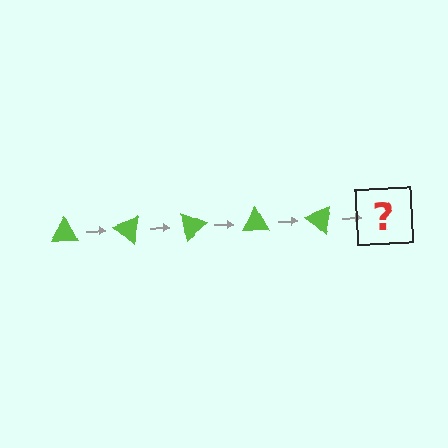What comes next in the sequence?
The next element should be a lime triangle rotated 200 degrees.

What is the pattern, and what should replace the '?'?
The pattern is that the triangle rotates 40 degrees each step. The '?' should be a lime triangle rotated 200 degrees.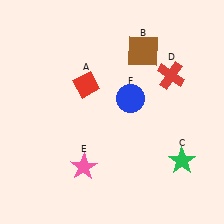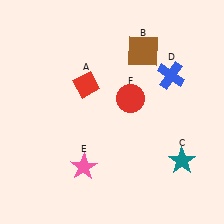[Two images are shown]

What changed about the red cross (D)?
In Image 1, D is red. In Image 2, it changed to blue.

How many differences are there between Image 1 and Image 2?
There are 3 differences between the two images.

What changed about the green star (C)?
In Image 1, C is green. In Image 2, it changed to teal.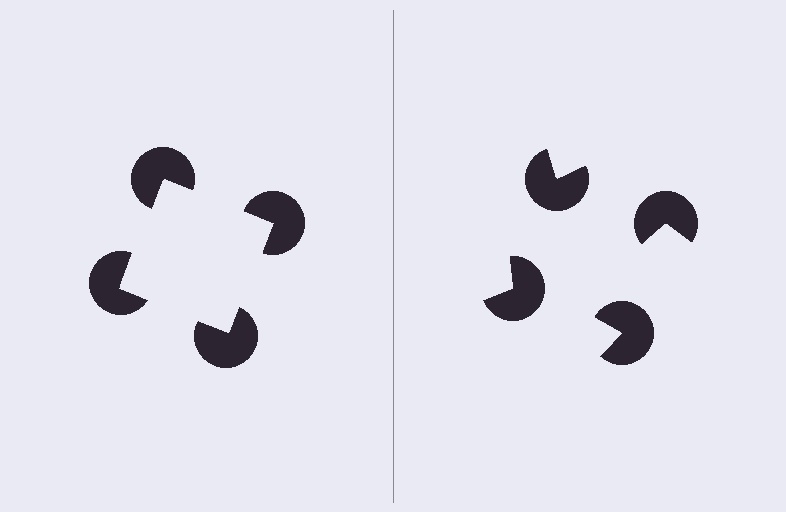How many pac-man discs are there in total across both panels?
8 — 4 on each side.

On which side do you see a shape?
An illusory square appears on the left side. On the right side the wedge cuts are rotated, so no coherent shape forms.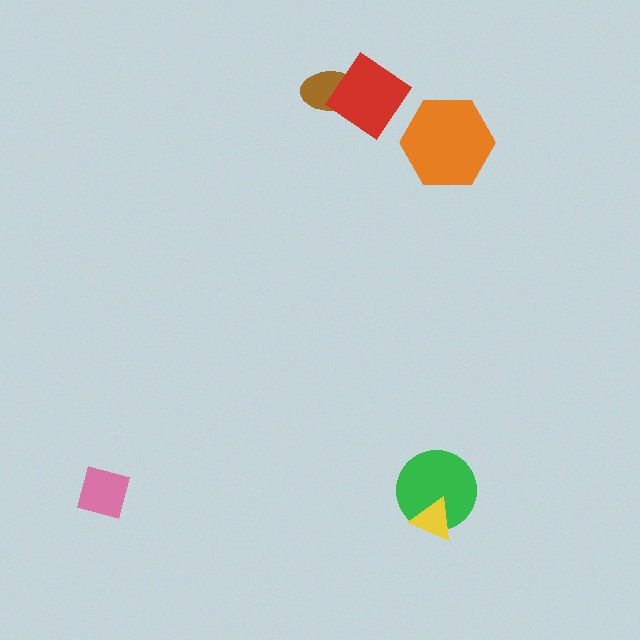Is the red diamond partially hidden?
No, no other shape covers it.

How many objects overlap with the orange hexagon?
0 objects overlap with the orange hexagon.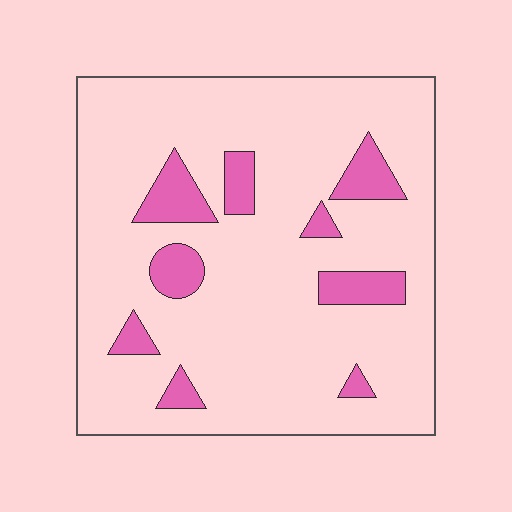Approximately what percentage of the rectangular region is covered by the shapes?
Approximately 15%.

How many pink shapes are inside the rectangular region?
9.